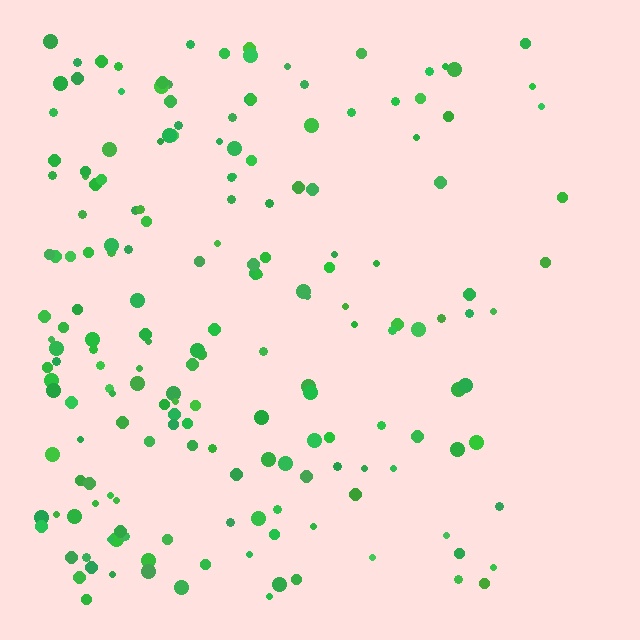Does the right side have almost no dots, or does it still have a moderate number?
Still a moderate number, just noticeably fewer than the left.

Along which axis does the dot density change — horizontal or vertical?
Horizontal.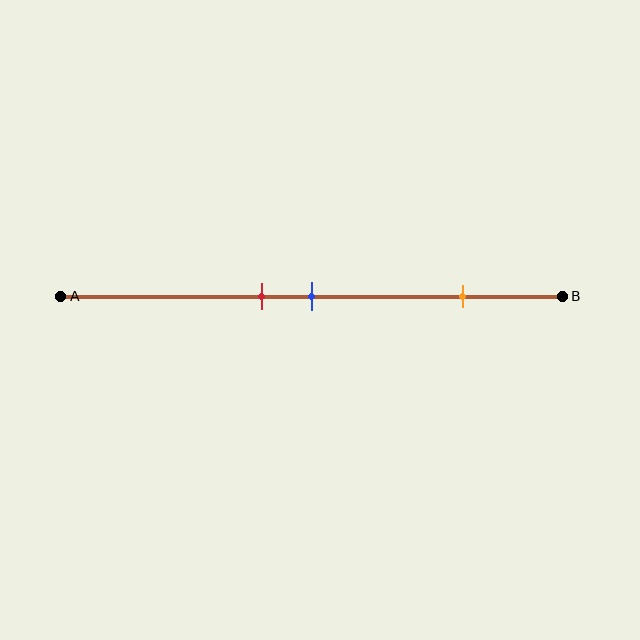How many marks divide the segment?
There are 3 marks dividing the segment.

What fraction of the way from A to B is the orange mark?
The orange mark is approximately 80% (0.8) of the way from A to B.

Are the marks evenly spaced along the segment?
No, the marks are not evenly spaced.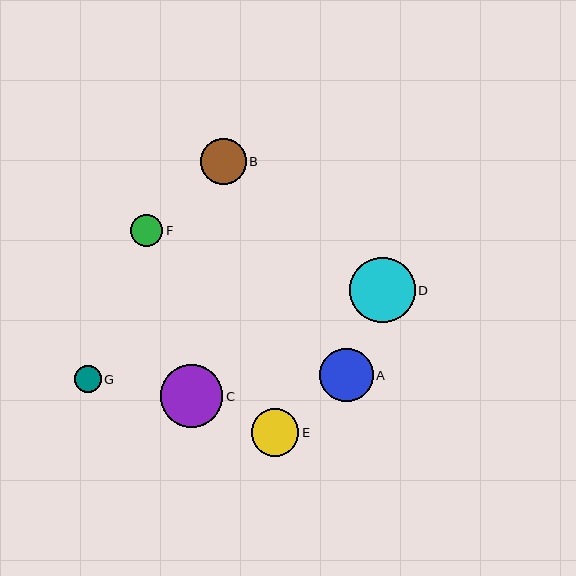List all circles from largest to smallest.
From largest to smallest: D, C, A, E, B, F, G.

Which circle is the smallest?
Circle G is the smallest with a size of approximately 27 pixels.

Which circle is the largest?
Circle D is the largest with a size of approximately 66 pixels.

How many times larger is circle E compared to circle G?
Circle E is approximately 1.7 times the size of circle G.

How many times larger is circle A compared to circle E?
Circle A is approximately 1.1 times the size of circle E.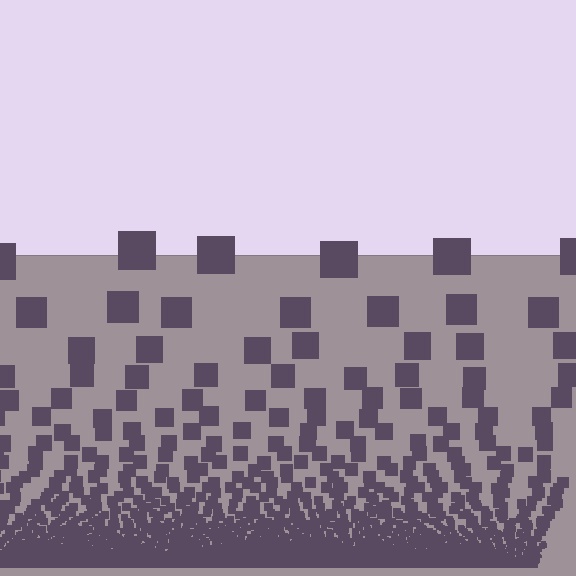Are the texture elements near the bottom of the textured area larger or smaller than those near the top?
Smaller. The gradient is inverted — elements near the bottom are smaller and denser.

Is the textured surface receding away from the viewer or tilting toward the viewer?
The surface appears to tilt toward the viewer. Texture elements get larger and sparser toward the top.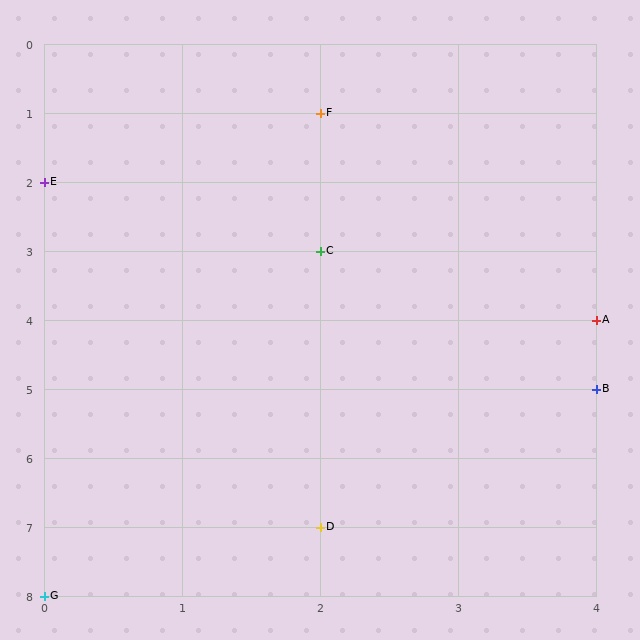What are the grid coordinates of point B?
Point B is at grid coordinates (4, 5).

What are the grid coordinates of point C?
Point C is at grid coordinates (2, 3).